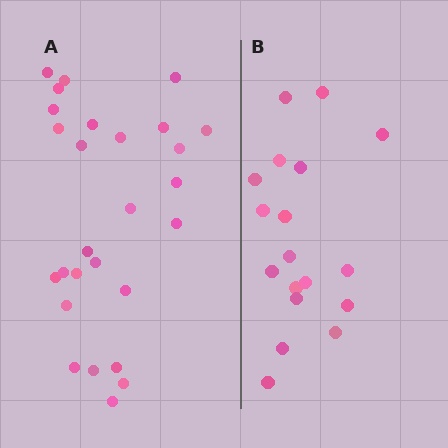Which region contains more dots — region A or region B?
Region A (the left region) has more dots.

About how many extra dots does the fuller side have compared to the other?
Region A has roughly 8 or so more dots than region B.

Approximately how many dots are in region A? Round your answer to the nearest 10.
About 30 dots. (The exact count is 27, which rounds to 30.)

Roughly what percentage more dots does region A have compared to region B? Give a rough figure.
About 50% more.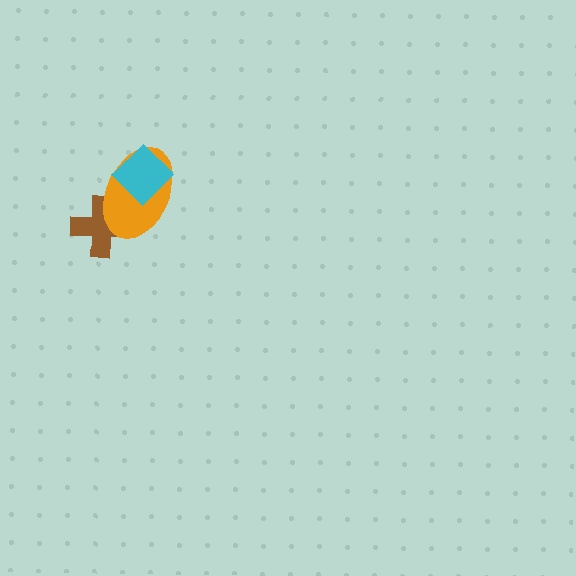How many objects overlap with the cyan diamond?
1 object overlaps with the cyan diamond.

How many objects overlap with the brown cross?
1 object overlaps with the brown cross.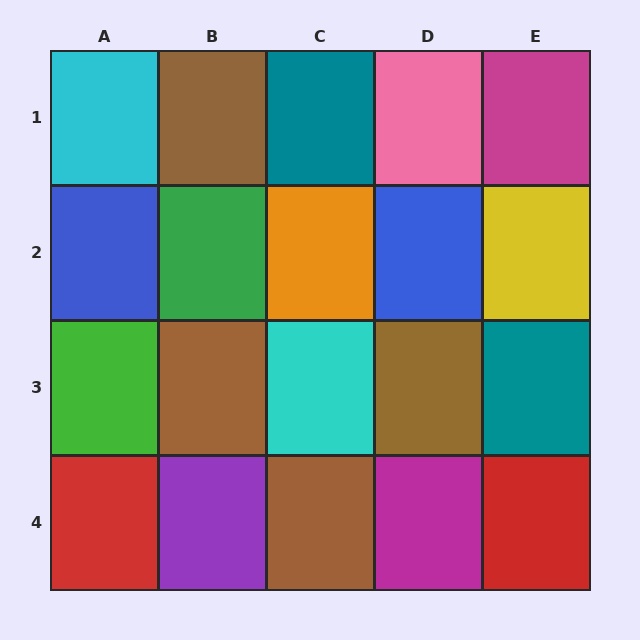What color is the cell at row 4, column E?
Red.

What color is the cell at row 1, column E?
Magenta.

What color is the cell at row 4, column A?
Red.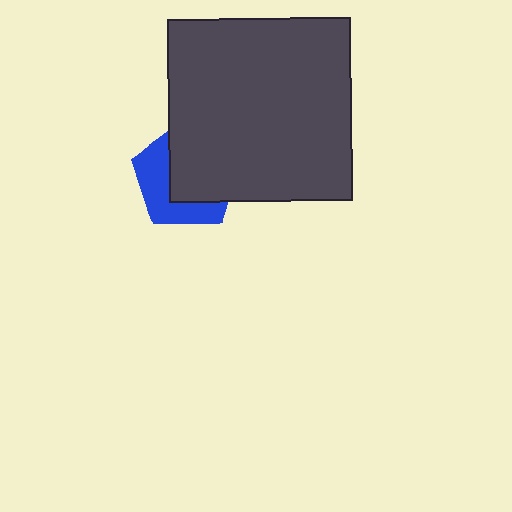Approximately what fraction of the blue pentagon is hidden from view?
Roughly 57% of the blue pentagon is hidden behind the dark gray square.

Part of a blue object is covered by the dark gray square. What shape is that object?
It is a pentagon.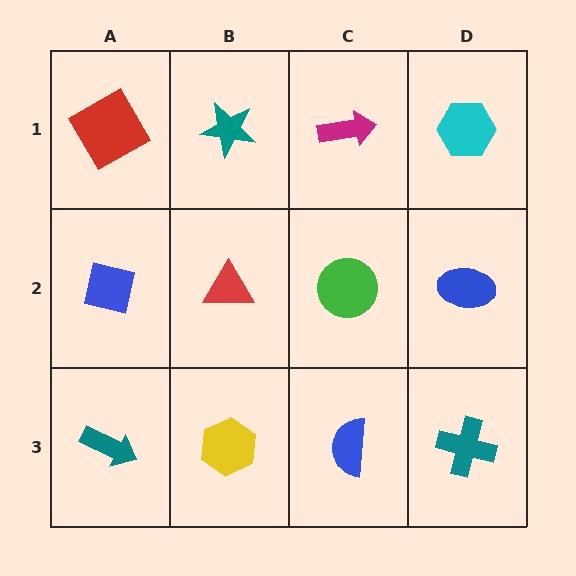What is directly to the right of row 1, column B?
A magenta arrow.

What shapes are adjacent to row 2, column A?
A red square (row 1, column A), a teal arrow (row 3, column A), a red triangle (row 2, column B).